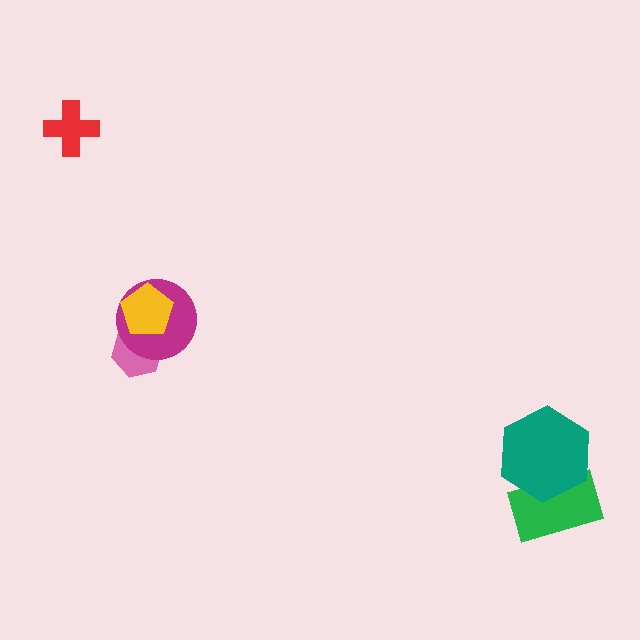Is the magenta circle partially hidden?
Yes, it is partially covered by another shape.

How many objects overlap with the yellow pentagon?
2 objects overlap with the yellow pentagon.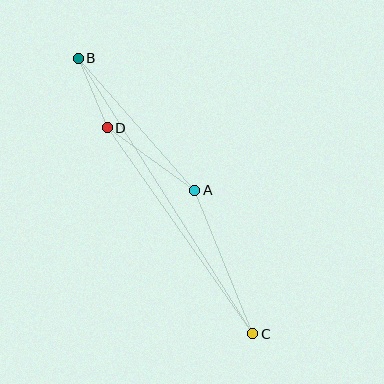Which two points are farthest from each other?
Points B and C are farthest from each other.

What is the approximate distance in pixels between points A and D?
The distance between A and D is approximately 108 pixels.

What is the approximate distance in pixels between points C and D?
The distance between C and D is approximately 252 pixels.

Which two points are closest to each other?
Points B and D are closest to each other.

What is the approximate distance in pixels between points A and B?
The distance between A and B is approximately 176 pixels.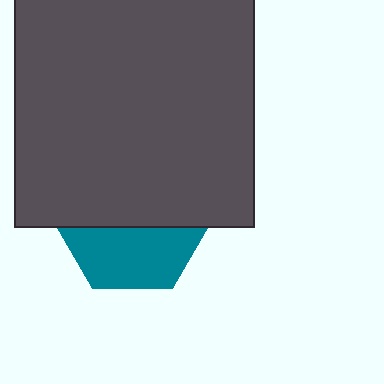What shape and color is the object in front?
The object in front is a dark gray square.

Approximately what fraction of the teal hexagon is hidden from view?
Roughly 57% of the teal hexagon is hidden behind the dark gray square.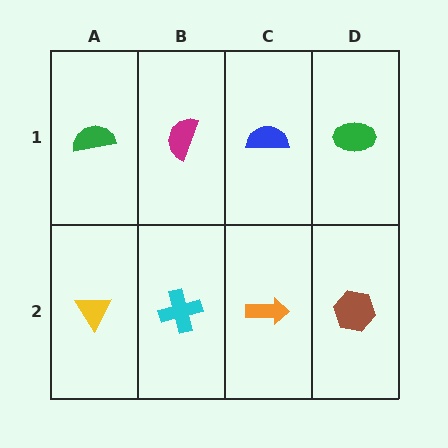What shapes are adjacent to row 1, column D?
A brown hexagon (row 2, column D), a blue semicircle (row 1, column C).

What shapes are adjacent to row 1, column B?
A cyan cross (row 2, column B), a green semicircle (row 1, column A), a blue semicircle (row 1, column C).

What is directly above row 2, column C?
A blue semicircle.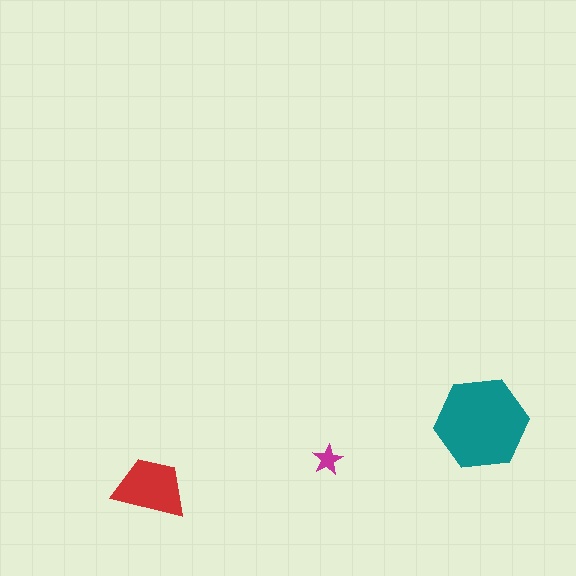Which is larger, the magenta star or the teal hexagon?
The teal hexagon.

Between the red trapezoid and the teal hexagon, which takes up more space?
The teal hexagon.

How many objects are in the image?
There are 3 objects in the image.